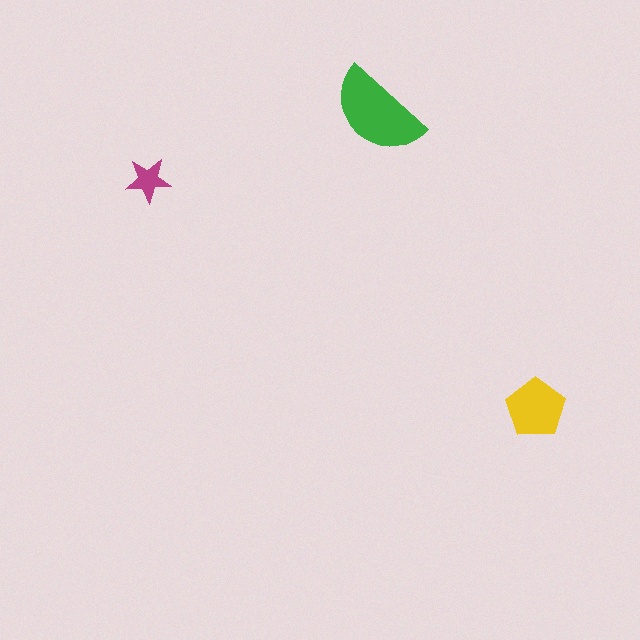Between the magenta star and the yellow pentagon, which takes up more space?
The yellow pentagon.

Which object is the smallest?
The magenta star.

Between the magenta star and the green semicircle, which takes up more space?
The green semicircle.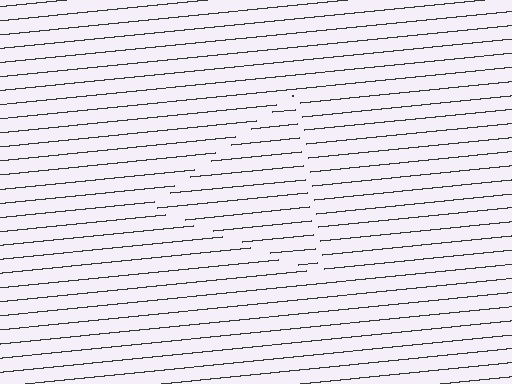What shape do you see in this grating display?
An illusory triangle. The interior of the shape contains the same grating, shifted by half a period — the contour is defined by the phase discontinuity where line-ends from the inner and outer gratings abut.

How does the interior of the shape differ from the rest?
The interior of the shape contains the same grating, shifted by half a period — the contour is defined by the phase discontinuity where line-ends from the inner and outer gratings abut.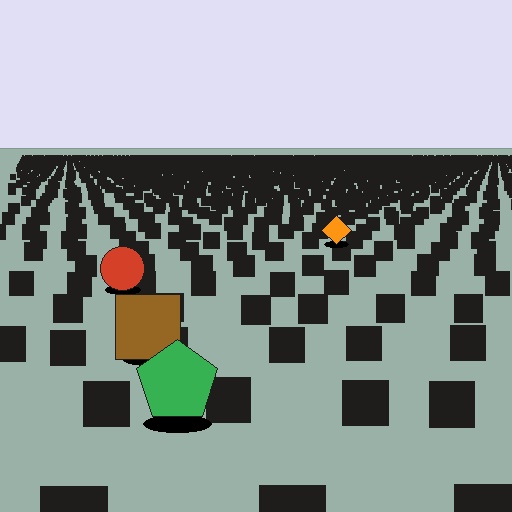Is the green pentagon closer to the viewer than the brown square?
Yes. The green pentagon is closer — you can tell from the texture gradient: the ground texture is coarser near it.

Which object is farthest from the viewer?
The orange diamond is farthest from the viewer. It appears smaller and the ground texture around it is denser.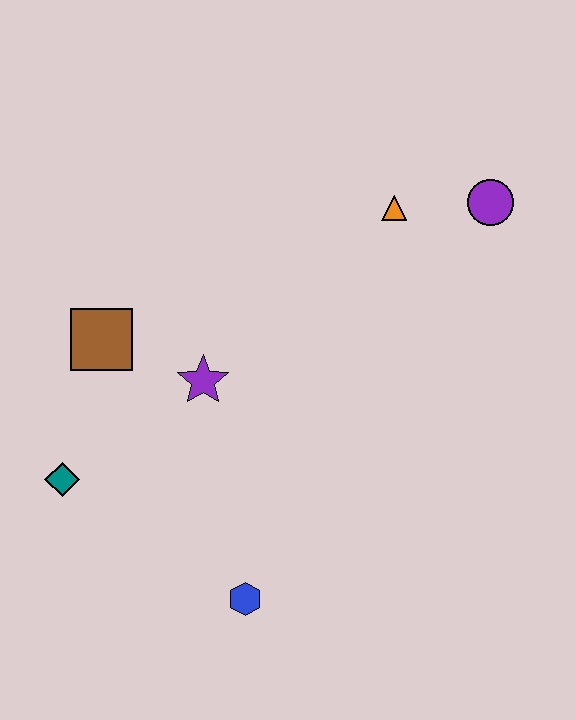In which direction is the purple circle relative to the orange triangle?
The purple circle is to the right of the orange triangle.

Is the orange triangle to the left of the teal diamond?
No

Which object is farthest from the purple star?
The purple circle is farthest from the purple star.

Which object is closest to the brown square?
The purple star is closest to the brown square.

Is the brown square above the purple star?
Yes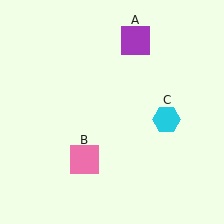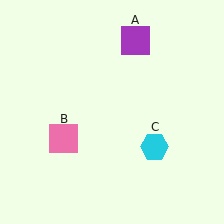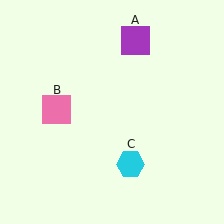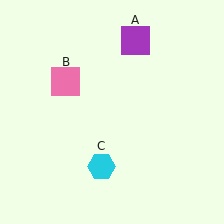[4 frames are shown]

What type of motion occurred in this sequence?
The pink square (object B), cyan hexagon (object C) rotated clockwise around the center of the scene.